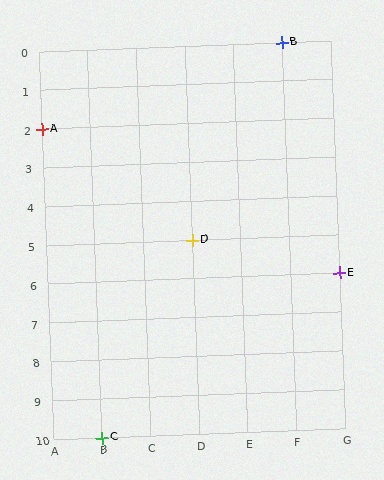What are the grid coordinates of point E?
Point E is at grid coordinates (G, 6).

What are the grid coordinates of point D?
Point D is at grid coordinates (D, 5).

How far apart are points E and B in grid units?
Points E and B are 1 column and 6 rows apart (about 6.1 grid units diagonally).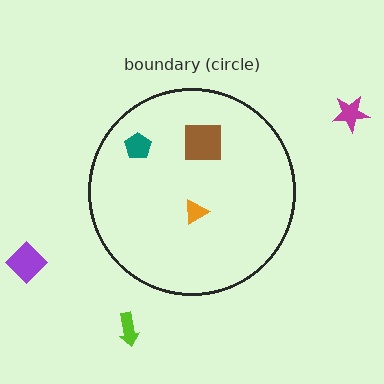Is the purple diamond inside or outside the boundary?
Outside.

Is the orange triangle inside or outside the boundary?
Inside.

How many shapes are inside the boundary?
3 inside, 3 outside.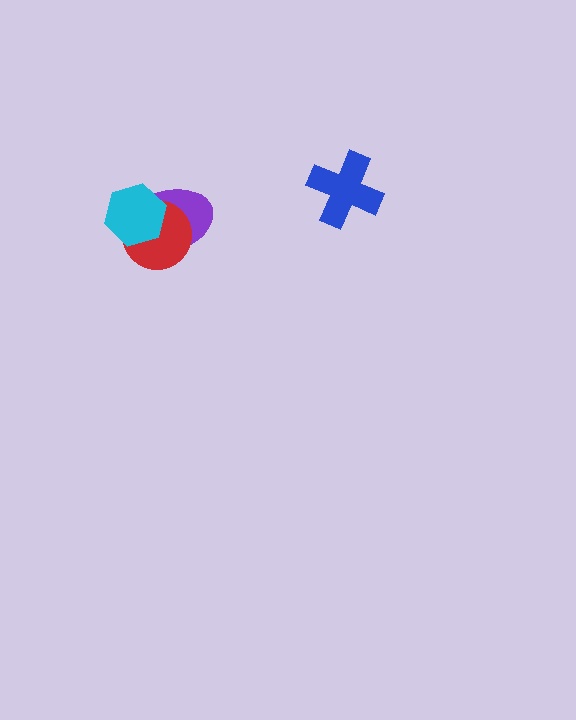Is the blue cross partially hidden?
No, no other shape covers it.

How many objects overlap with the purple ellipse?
2 objects overlap with the purple ellipse.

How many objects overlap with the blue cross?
0 objects overlap with the blue cross.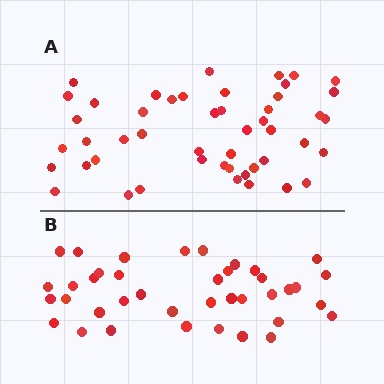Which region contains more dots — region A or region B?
Region A (the top region) has more dots.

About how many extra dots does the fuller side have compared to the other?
Region A has roughly 8 or so more dots than region B.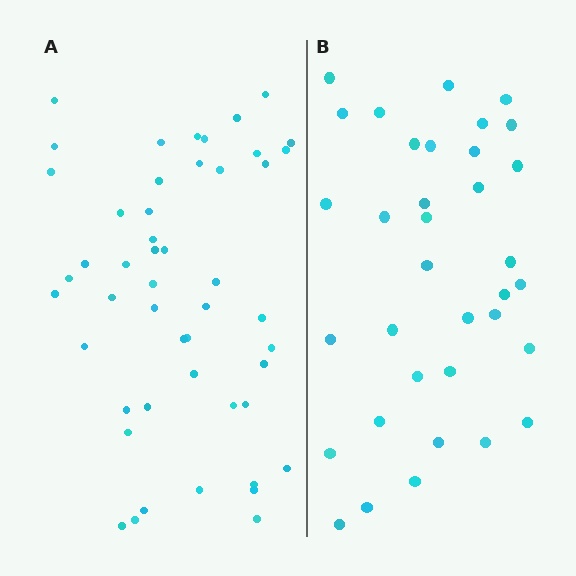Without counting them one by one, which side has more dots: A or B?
Region A (the left region) has more dots.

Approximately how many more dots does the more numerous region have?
Region A has approximately 15 more dots than region B.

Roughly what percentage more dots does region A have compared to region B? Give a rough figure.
About 40% more.